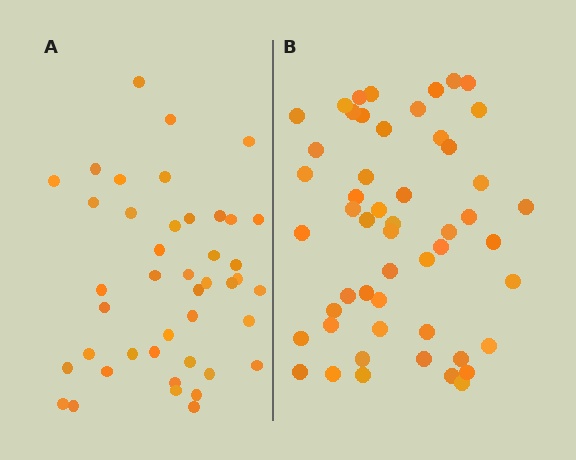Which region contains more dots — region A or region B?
Region B (the right region) has more dots.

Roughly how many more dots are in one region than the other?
Region B has roughly 8 or so more dots than region A.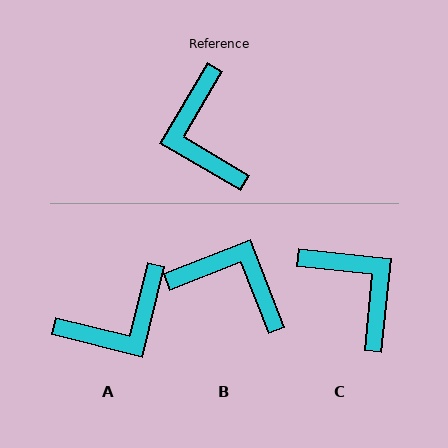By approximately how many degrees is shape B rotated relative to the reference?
Approximately 128 degrees clockwise.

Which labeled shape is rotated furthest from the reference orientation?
C, about 156 degrees away.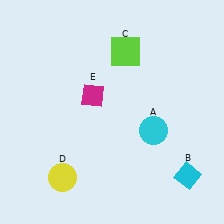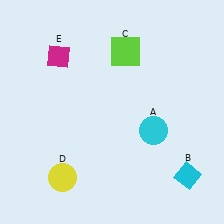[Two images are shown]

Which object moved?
The magenta diamond (E) moved up.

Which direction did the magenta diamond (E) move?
The magenta diamond (E) moved up.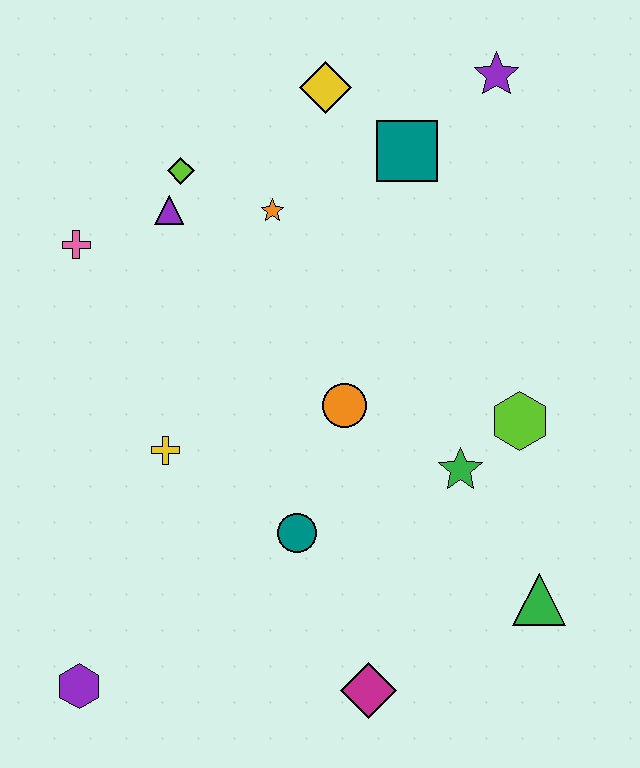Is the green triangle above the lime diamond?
No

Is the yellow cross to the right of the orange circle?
No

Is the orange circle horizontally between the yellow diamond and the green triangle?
Yes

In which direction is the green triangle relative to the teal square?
The green triangle is below the teal square.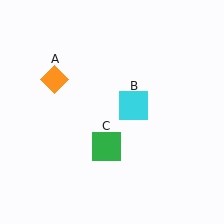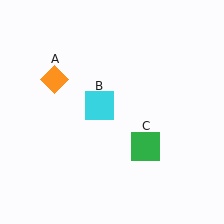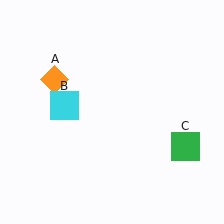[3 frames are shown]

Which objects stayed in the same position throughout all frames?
Orange diamond (object A) remained stationary.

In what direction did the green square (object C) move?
The green square (object C) moved right.